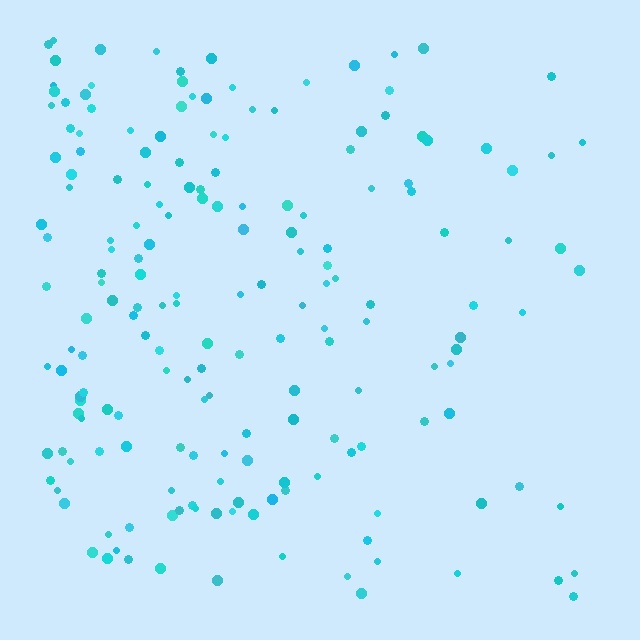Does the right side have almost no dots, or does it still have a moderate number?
Still a moderate number, just noticeably fewer than the left.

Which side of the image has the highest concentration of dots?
The left.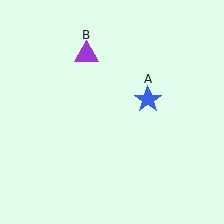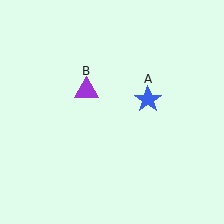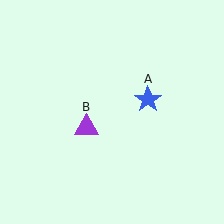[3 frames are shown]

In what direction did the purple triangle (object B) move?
The purple triangle (object B) moved down.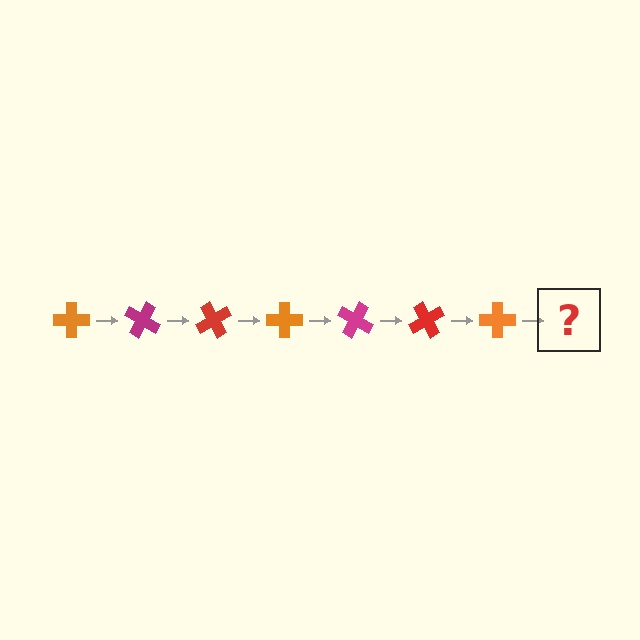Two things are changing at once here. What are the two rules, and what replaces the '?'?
The two rules are that it rotates 30 degrees each step and the color cycles through orange, magenta, and red. The '?' should be a magenta cross, rotated 210 degrees from the start.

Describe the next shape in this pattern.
It should be a magenta cross, rotated 210 degrees from the start.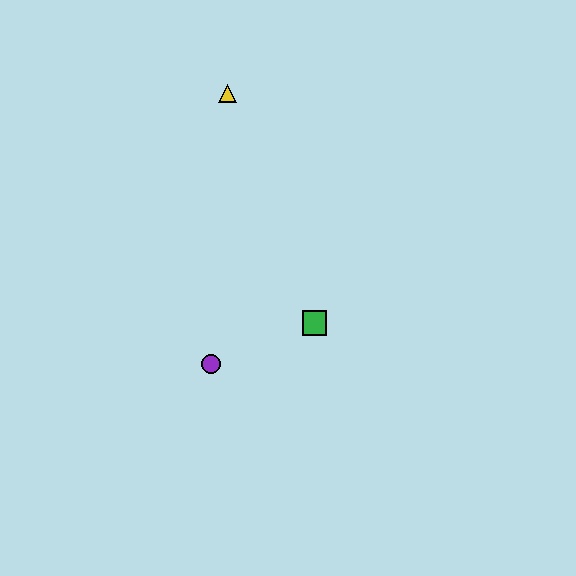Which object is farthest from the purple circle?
The yellow triangle is farthest from the purple circle.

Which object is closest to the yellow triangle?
The green square is closest to the yellow triangle.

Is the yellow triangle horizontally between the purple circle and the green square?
Yes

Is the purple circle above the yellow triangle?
No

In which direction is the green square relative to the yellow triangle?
The green square is below the yellow triangle.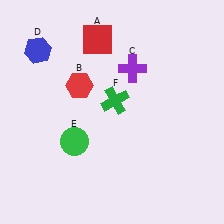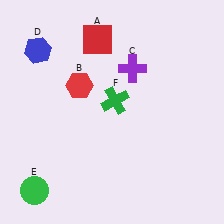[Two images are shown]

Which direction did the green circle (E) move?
The green circle (E) moved down.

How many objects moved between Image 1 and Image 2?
1 object moved between the two images.